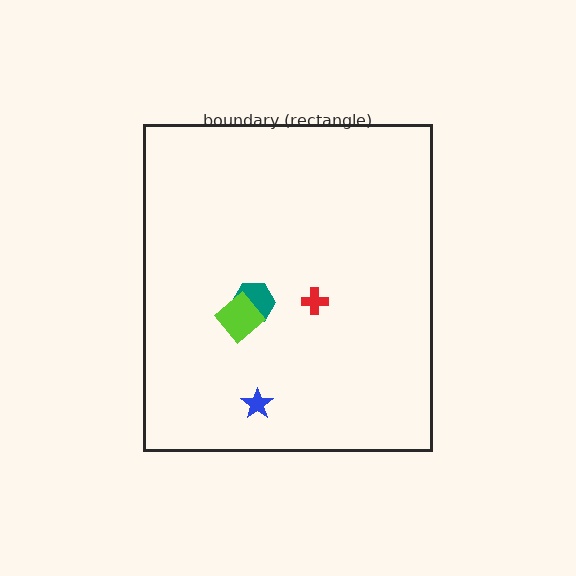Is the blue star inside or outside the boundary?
Inside.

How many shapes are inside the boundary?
4 inside, 0 outside.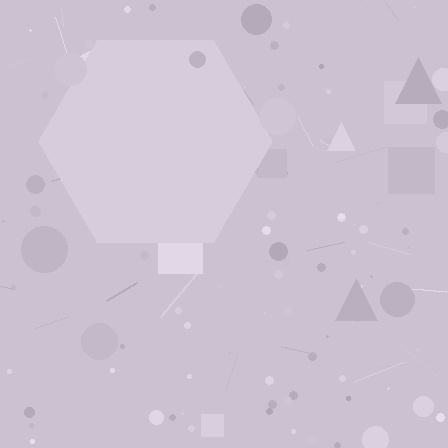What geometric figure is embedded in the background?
A hexagon is embedded in the background.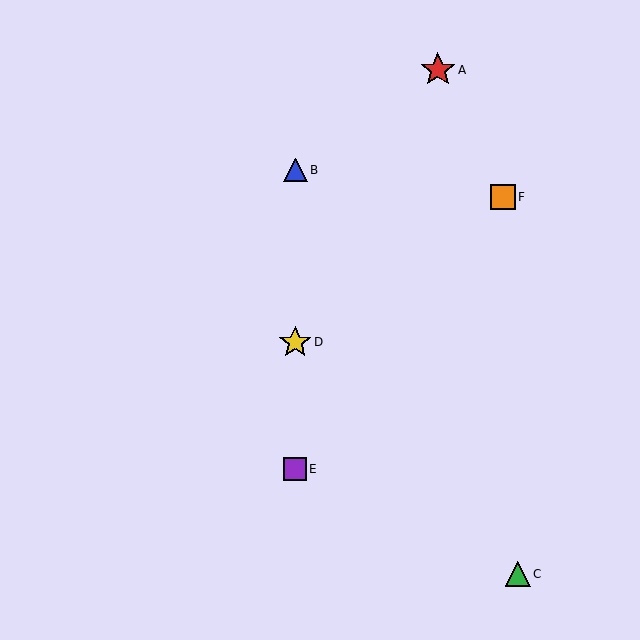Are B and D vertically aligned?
Yes, both are at x≈295.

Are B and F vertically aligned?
No, B is at x≈295 and F is at x≈503.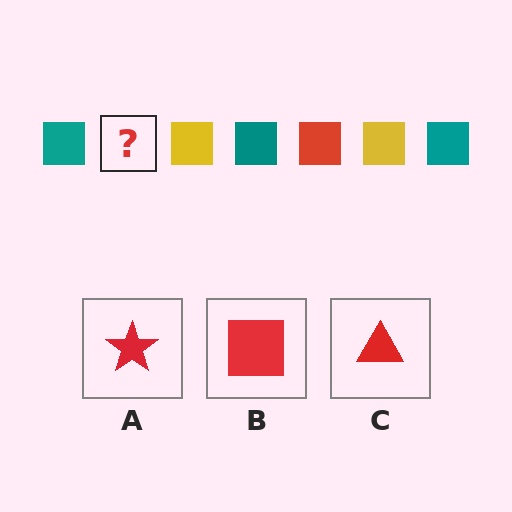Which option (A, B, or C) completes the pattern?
B.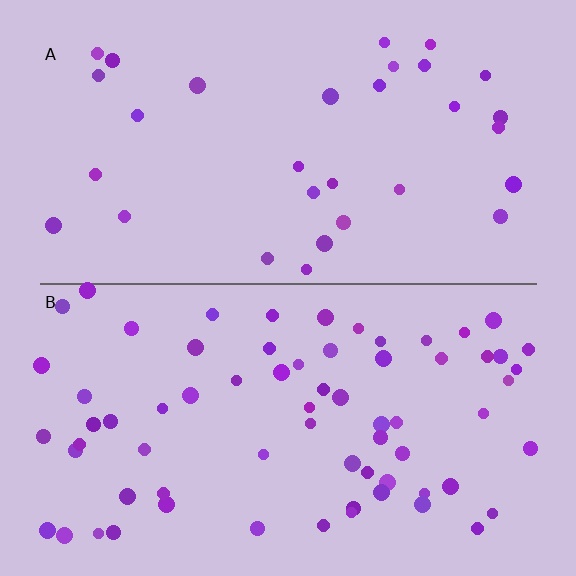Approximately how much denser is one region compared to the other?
Approximately 2.2× — region B over region A.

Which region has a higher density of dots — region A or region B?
B (the bottom).